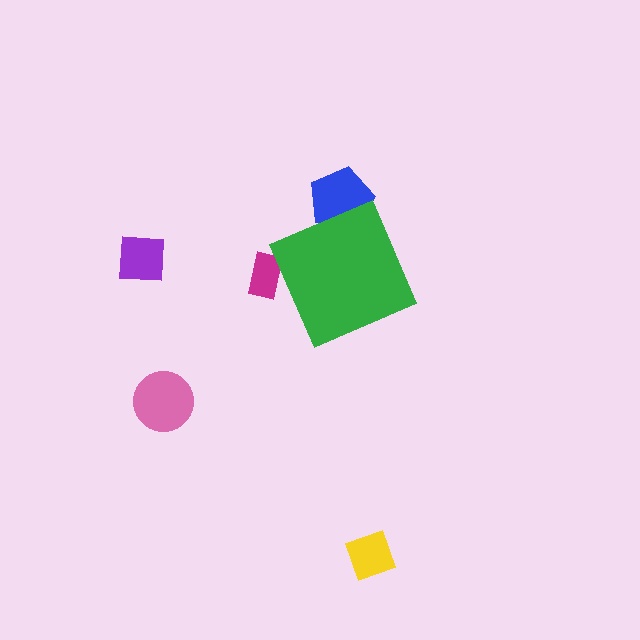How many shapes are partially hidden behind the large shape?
2 shapes are partially hidden.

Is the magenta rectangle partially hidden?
Yes, the magenta rectangle is partially hidden behind the green diamond.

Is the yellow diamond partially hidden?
No, the yellow diamond is fully visible.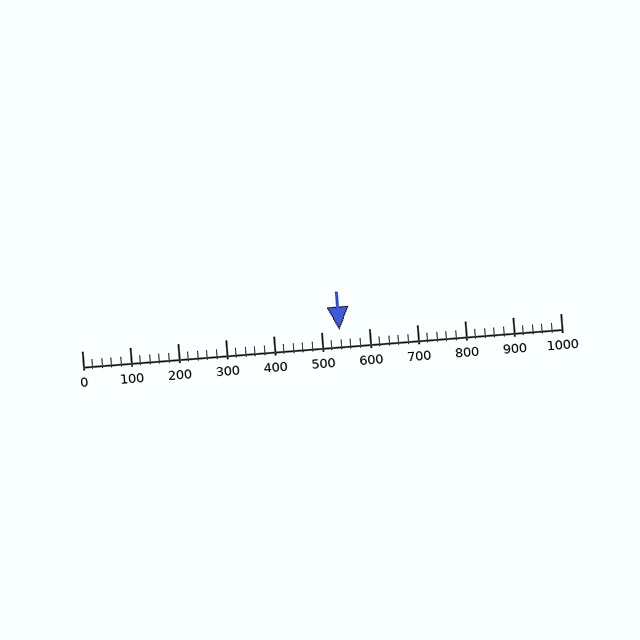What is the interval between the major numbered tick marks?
The major tick marks are spaced 100 units apart.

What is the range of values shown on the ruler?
The ruler shows values from 0 to 1000.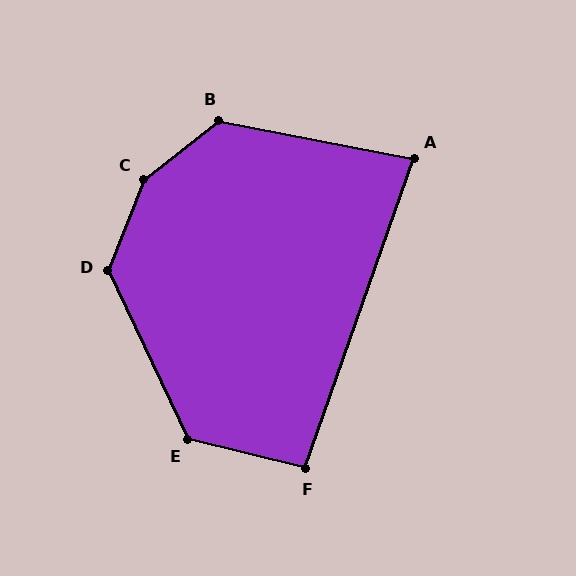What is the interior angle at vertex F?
Approximately 95 degrees (obtuse).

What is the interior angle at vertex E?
Approximately 129 degrees (obtuse).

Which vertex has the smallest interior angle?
A, at approximately 81 degrees.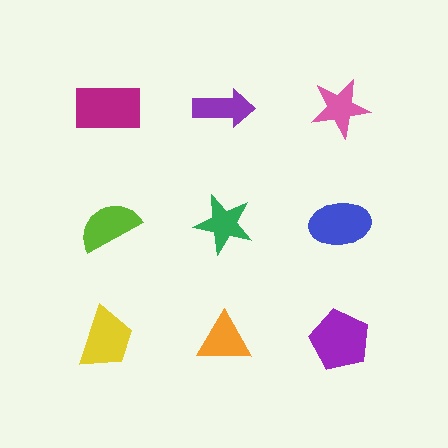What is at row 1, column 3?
A pink star.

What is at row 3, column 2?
An orange triangle.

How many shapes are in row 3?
3 shapes.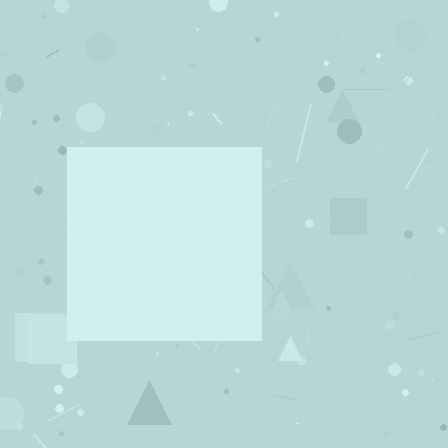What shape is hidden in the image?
A square is hidden in the image.